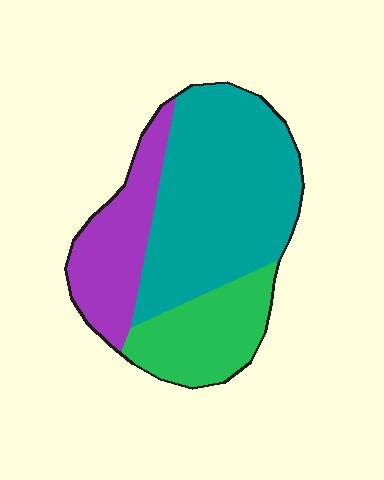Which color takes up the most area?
Teal, at roughly 55%.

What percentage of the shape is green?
Green takes up about one quarter (1/4) of the shape.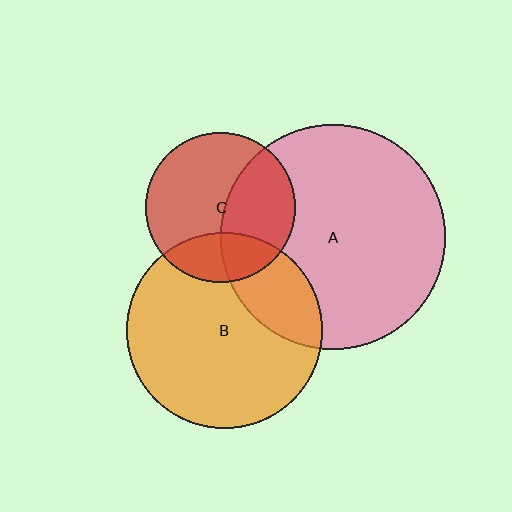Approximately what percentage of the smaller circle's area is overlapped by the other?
Approximately 25%.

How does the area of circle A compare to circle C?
Approximately 2.2 times.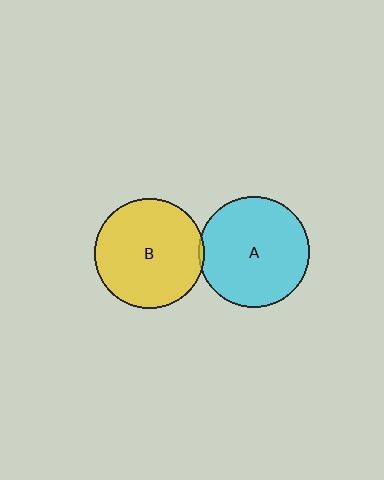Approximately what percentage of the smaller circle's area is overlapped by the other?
Approximately 5%.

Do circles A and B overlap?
Yes.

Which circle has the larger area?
Circle A (cyan).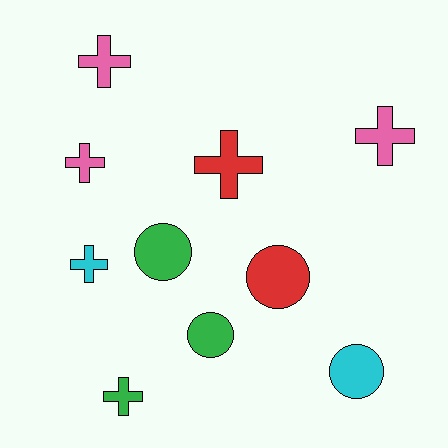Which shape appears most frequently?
Cross, with 6 objects.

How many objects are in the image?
There are 10 objects.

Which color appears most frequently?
Green, with 3 objects.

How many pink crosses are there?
There are 3 pink crosses.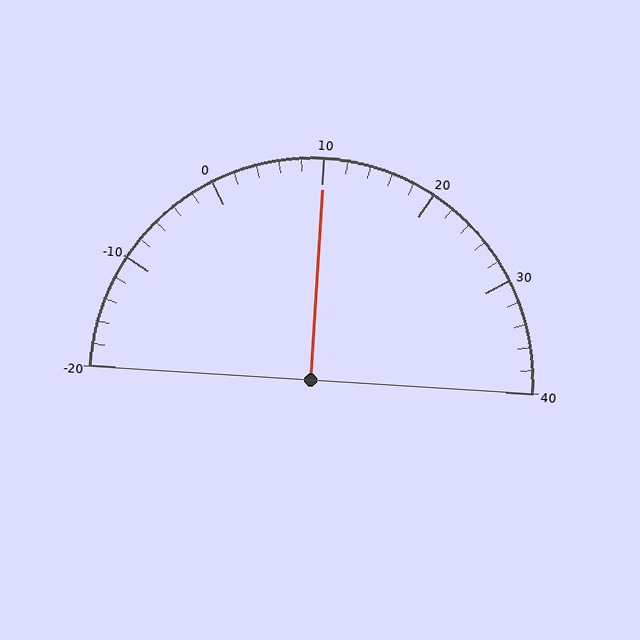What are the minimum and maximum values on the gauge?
The gauge ranges from -20 to 40.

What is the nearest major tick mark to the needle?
The nearest major tick mark is 10.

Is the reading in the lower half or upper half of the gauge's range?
The reading is in the upper half of the range (-20 to 40).